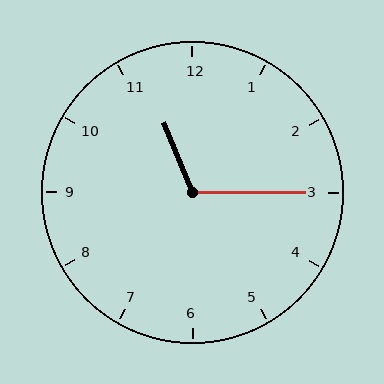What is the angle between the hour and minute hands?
Approximately 112 degrees.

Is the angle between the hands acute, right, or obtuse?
It is obtuse.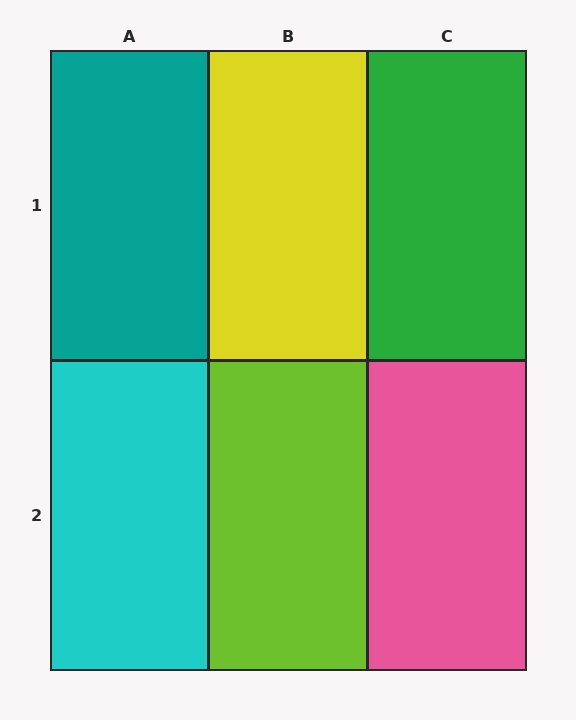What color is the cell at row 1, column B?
Yellow.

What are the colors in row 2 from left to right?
Cyan, lime, pink.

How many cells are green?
1 cell is green.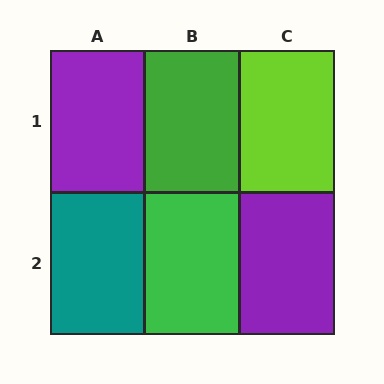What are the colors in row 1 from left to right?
Purple, green, lime.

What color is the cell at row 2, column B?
Green.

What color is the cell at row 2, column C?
Purple.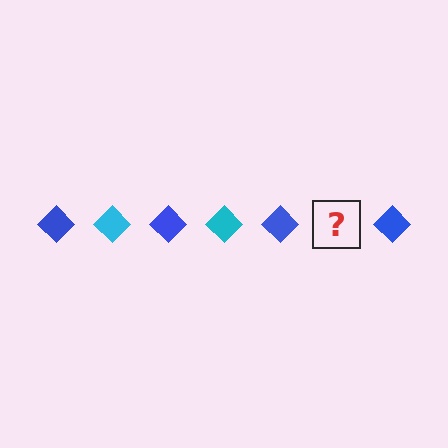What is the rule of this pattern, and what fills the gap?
The rule is that the pattern cycles through blue, cyan diamonds. The gap should be filled with a cyan diamond.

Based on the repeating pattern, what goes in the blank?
The blank should be a cyan diamond.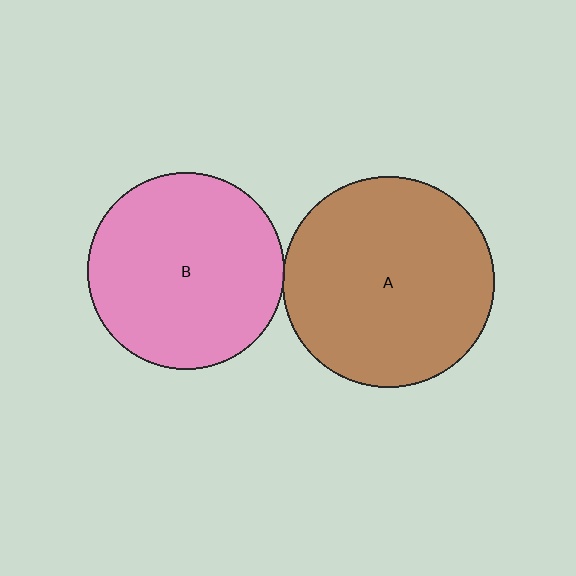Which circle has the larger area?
Circle A (brown).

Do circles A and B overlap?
Yes.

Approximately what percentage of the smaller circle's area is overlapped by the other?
Approximately 5%.